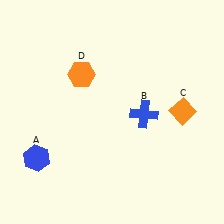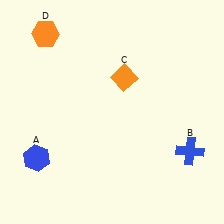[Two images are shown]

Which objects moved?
The objects that moved are: the blue cross (B), the orange diamond (C), the orange hexagon (D).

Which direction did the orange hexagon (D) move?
The orange hexagon (D) moved up.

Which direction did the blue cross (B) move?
The blue cross (B) moved right.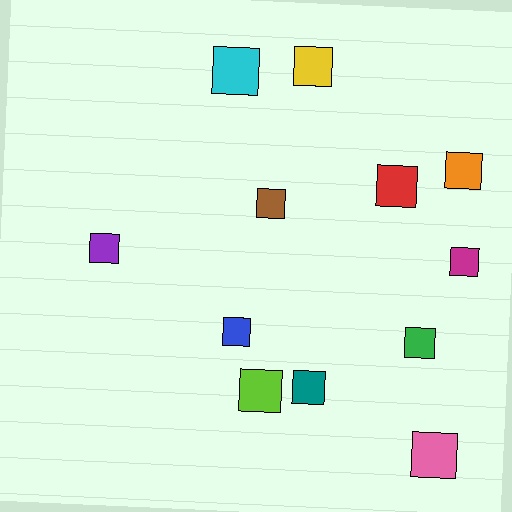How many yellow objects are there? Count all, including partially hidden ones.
There is 1 yellow object.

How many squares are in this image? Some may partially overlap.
There are 12 squares.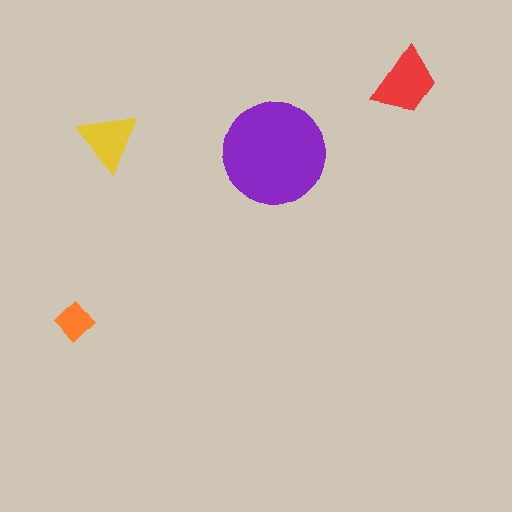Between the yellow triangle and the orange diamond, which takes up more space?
The yellow triangle.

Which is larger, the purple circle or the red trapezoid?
The purple circle.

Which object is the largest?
The purple circle.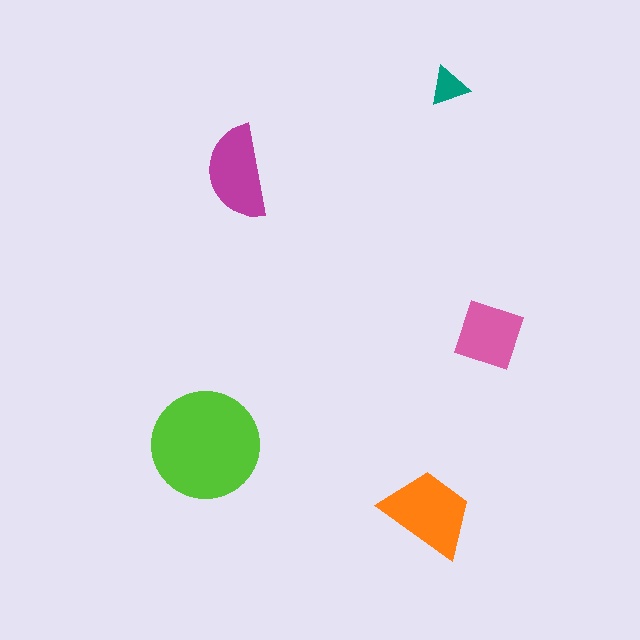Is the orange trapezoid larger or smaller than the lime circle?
Smaller.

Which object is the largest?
The lime circle.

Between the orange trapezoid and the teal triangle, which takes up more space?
The orange trapezoid.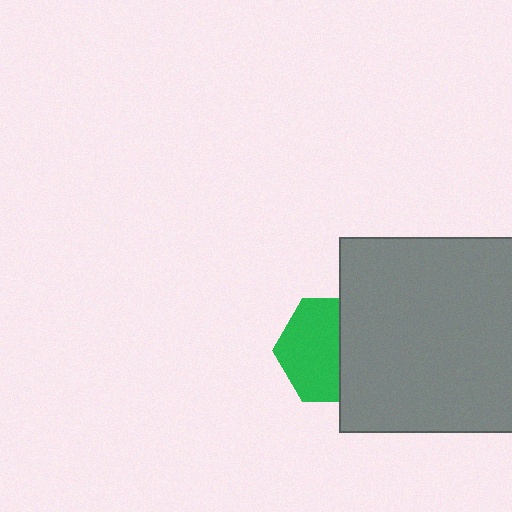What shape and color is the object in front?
The object in front is a gray rectangle.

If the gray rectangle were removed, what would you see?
You would see the complete green hexagon.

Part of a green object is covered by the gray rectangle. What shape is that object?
It is a hexagon.